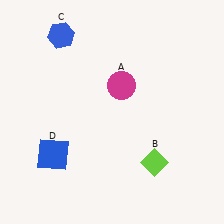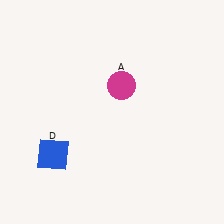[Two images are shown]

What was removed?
The blue hexagon (C), the lime diamond (B) were removed in Image 2.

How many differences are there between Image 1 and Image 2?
There are 2 differences between the two images.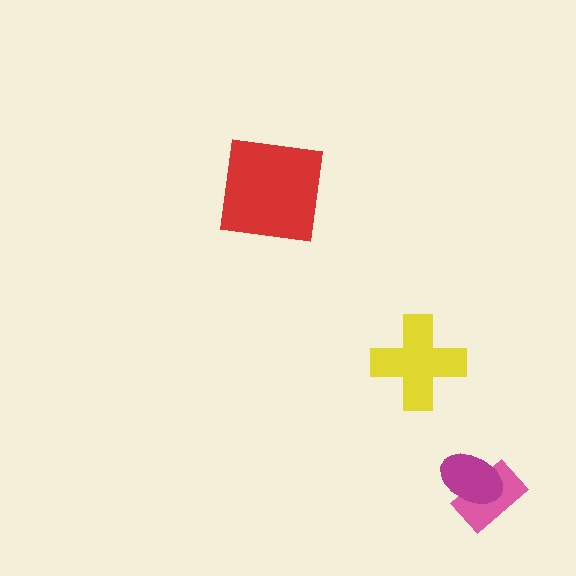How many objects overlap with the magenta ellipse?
1 object overlaps with the magenta ellipse.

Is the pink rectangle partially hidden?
Yes, it is partially covered by another shape.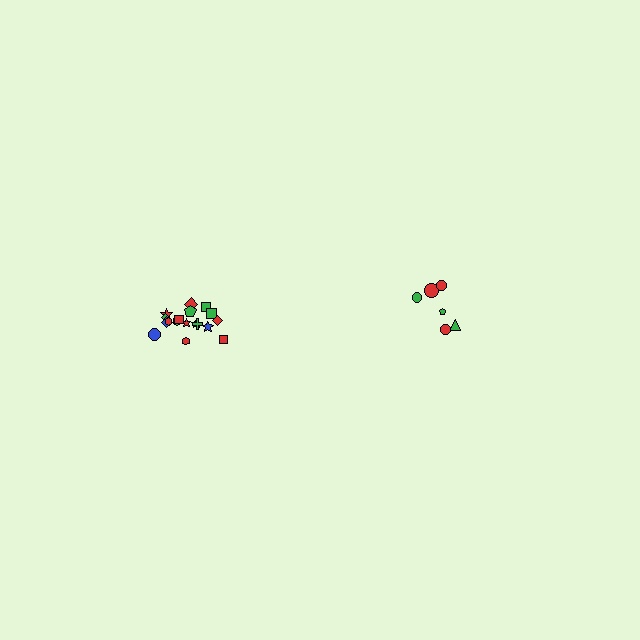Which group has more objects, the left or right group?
The left group.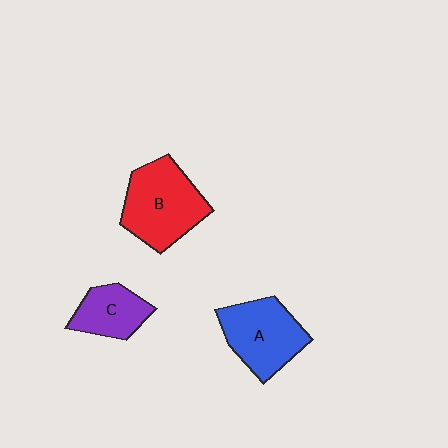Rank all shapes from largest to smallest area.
From largest to smallest: B (red), A (blue), C (purple).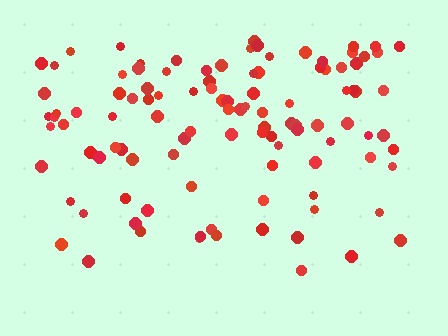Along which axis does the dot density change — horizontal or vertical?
Vertical.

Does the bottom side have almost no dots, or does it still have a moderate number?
Still a moderate number, just noticeably fewer than the top.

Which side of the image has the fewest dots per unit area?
The bottom.